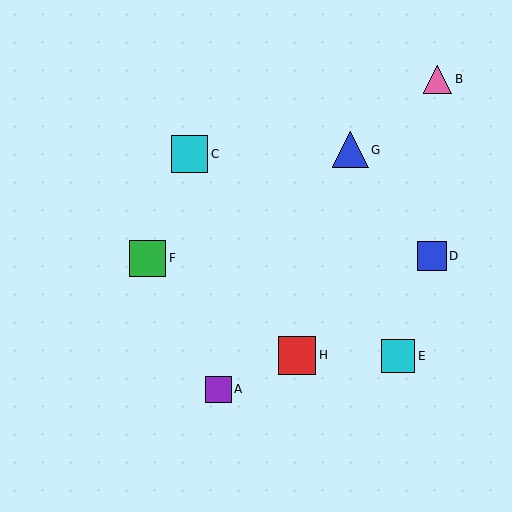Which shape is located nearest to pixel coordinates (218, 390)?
The purple square (labeled A) at (218, 389) is nearest to that location.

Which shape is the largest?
The red square (labeled H) is the largest.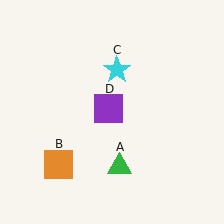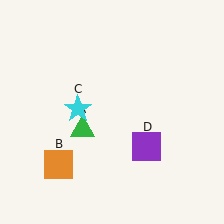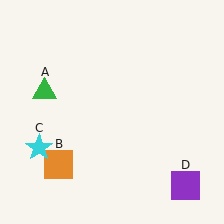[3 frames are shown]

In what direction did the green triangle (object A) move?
The green triangle (object A) moved up and to the left.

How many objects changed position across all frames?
3 objects changed position: green triangle (object A), cyan star (object C), purple square (object D).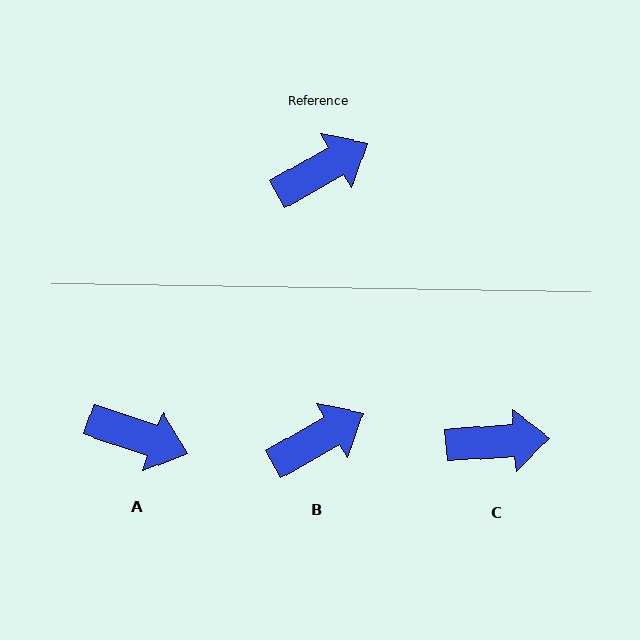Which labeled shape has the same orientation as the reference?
B.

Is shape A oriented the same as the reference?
No, it is off by about 49 degrees.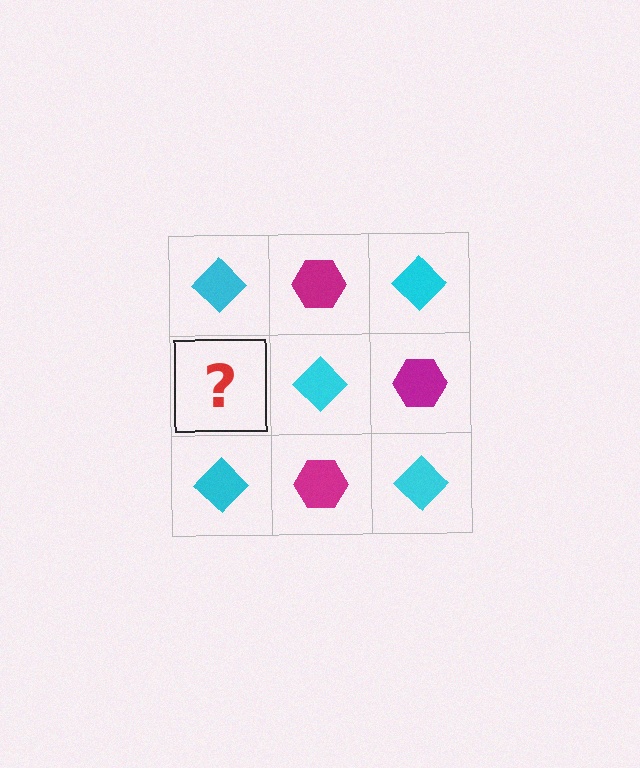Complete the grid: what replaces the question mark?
The question mark should be replaced with a magenta hexagon.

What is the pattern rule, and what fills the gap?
The rule is that it alternates cyan diamond and magenta hexagon in a checkerboard pattern. The gap should be filled with a magenta hexagon.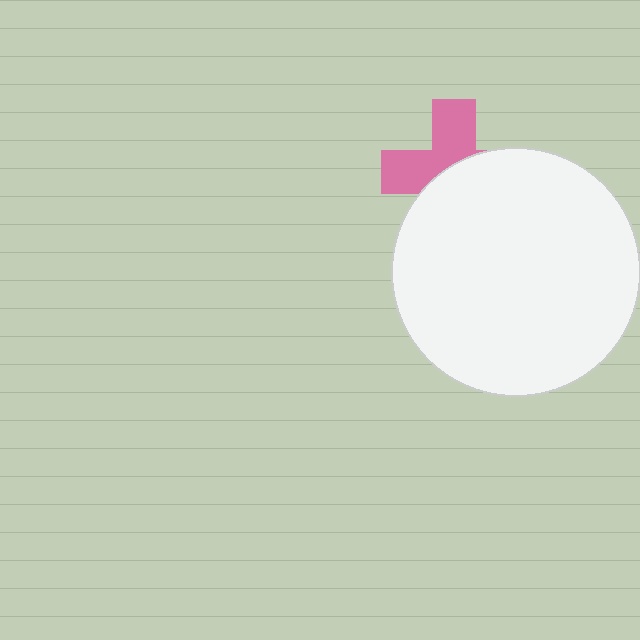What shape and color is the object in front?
The object in front is a white circle.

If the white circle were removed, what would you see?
You would see the complete pink cross.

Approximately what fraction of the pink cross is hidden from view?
Roughly 53% of the pink cross is hidden behind the white circle.